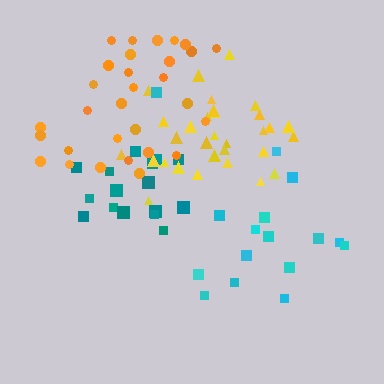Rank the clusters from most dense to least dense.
yellow, teal, orange, cyan.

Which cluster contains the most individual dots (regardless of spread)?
Yellow (31).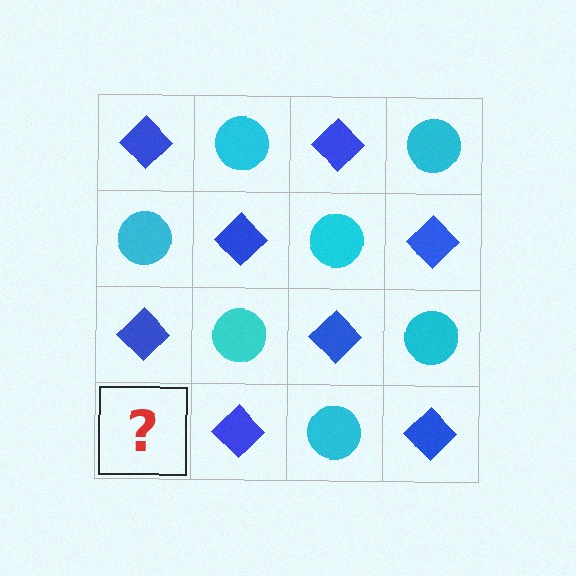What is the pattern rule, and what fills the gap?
The rule is that it alternates blue diamond and cyan circle in a checkerboard pattern. The gap should be filled with a cyan circle.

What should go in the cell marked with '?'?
The missing cell should contain a cyan circle.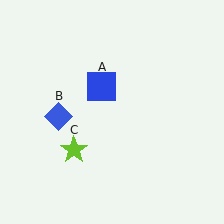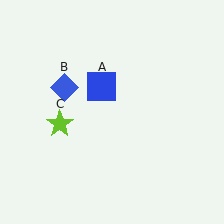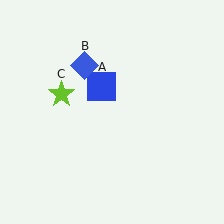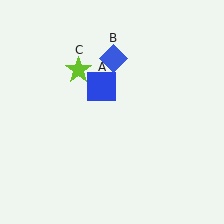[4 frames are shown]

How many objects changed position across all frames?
2 objects changed position: blue diamond (object B), lime star (object C).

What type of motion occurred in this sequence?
The blue diamond (object B), lime star (object C) rotated clockwise around the center of the scene.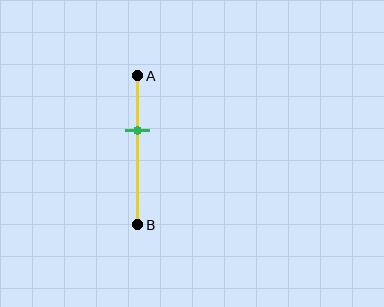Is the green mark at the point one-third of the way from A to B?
No, the mark is at about 35% from A, not at the 33% one-third point.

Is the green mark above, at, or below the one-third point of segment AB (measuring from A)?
The green mark is below the one-third point of segment AB.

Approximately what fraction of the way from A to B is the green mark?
The green mark is approximately 35% of the way from A to B.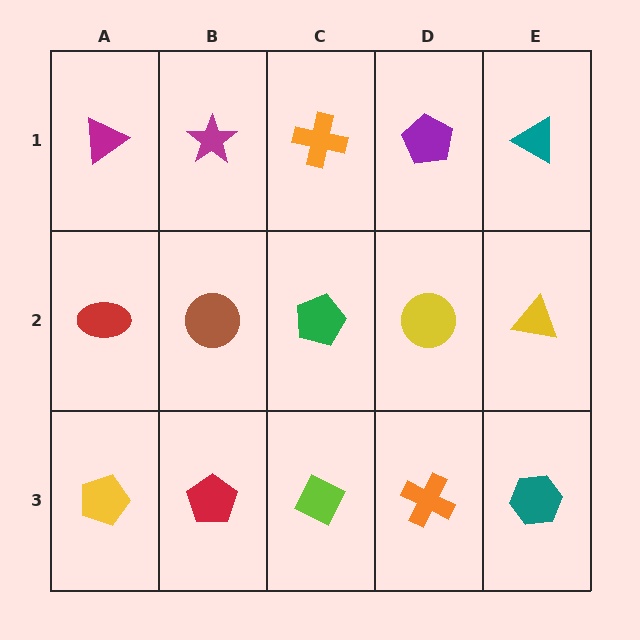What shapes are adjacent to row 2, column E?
A teal triangle (row 1, column E), a teal hexagon (row 3, column E), a yellow circle (row 2, column D).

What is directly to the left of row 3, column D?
A lime diamond.